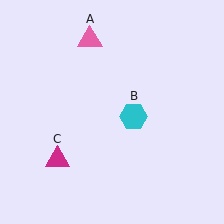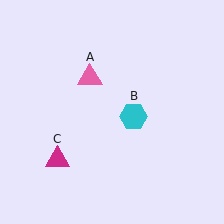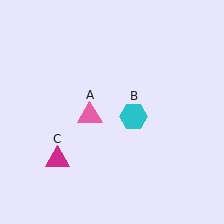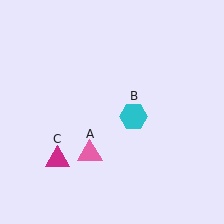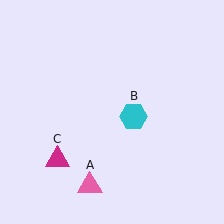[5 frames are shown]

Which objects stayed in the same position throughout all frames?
Cyan hexagon (object B) and magenta triangle (object C) remained stationary.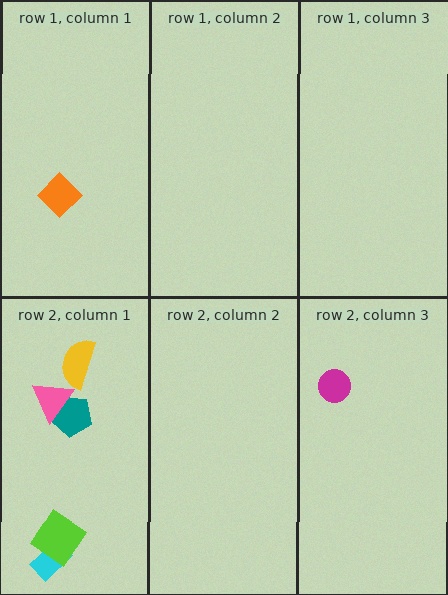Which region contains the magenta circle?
The row 2, column 3 region.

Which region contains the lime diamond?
The row 2, column 1 region.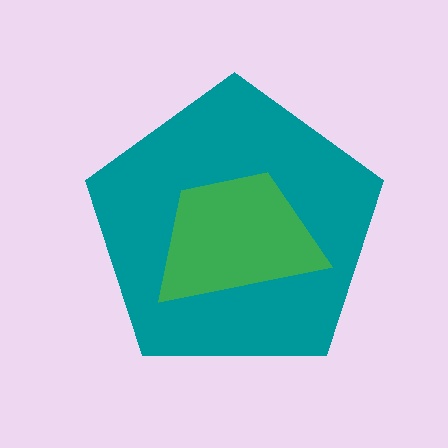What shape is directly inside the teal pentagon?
The green trapezoid.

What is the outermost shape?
The teal pentagon.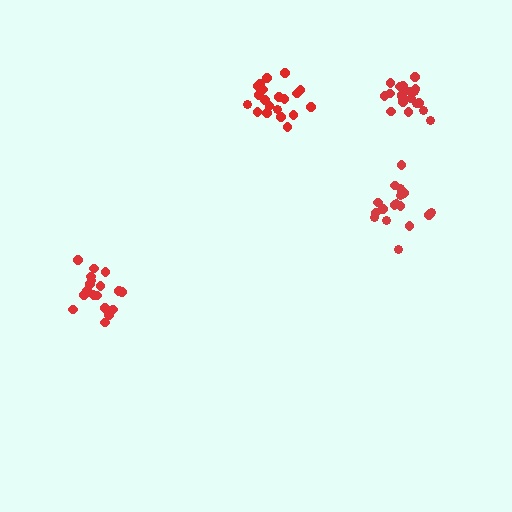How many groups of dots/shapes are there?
There are 4 groups.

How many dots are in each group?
Group 1: 18 dots, Group 2: 19 dots, Group 3: 17 dots, Group 4: 20 dots (74 total).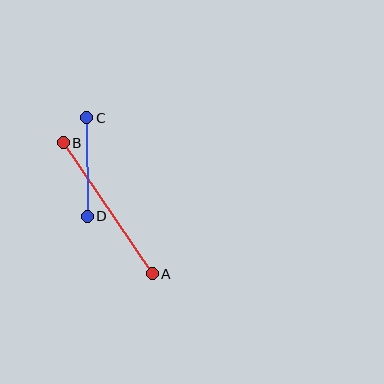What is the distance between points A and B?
The distance is approximately 158 pixels.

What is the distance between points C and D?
The distance is approximately 99 pixels.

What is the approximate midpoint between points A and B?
The midpoint is at approximately (108, 208) pixels.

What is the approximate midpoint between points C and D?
The midpoint is at approximately (87, 167) pixels.